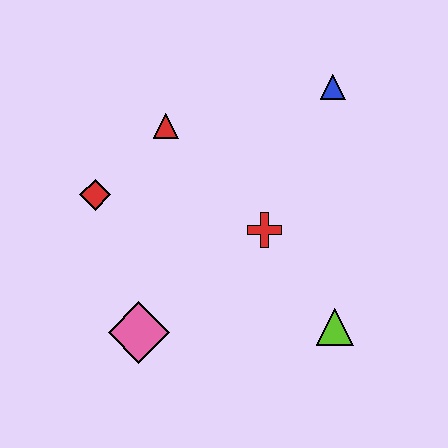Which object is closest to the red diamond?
The red triangle is closest to the red diamond.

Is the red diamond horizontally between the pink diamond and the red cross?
No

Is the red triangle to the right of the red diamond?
Yes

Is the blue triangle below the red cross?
No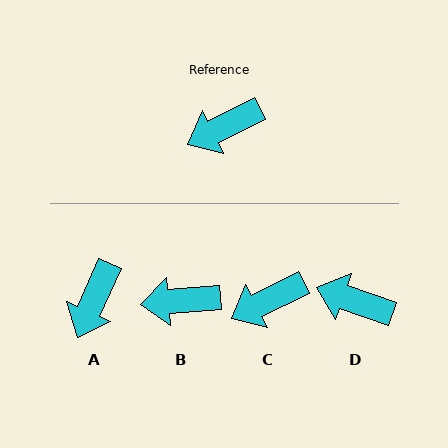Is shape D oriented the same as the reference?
No, it is off by about 46 degrees.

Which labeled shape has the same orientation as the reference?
C.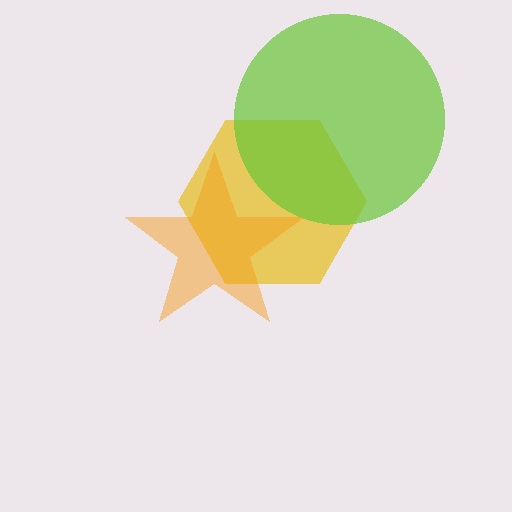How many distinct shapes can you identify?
There are 3 distinct shapes: a yellow hexagon, a lime circle, an orange star.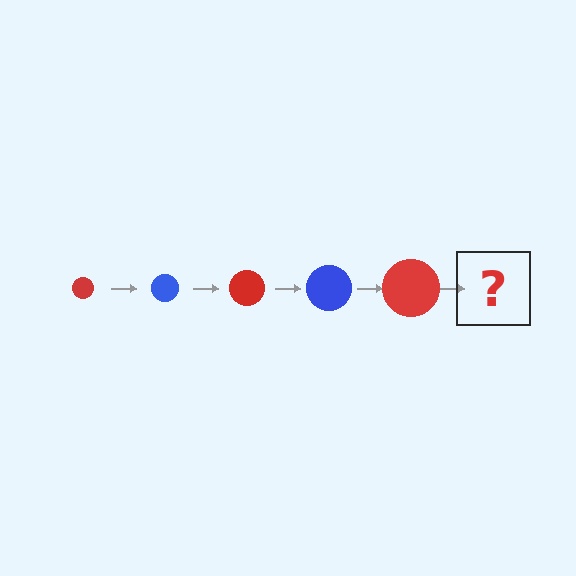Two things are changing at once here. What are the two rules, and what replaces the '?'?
The two rules are that the circle grows larger each step and the color cycles through red and blue. The '?' should be a blue circle, larger than the previous one.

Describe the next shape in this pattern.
It should be a blue circle, larger than the previous one.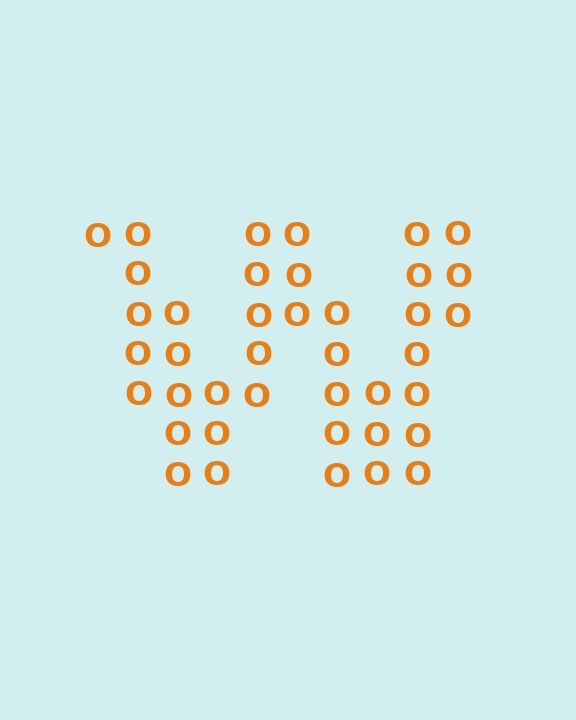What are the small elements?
The small elements are letter O's.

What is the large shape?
The large shape is the letter W.